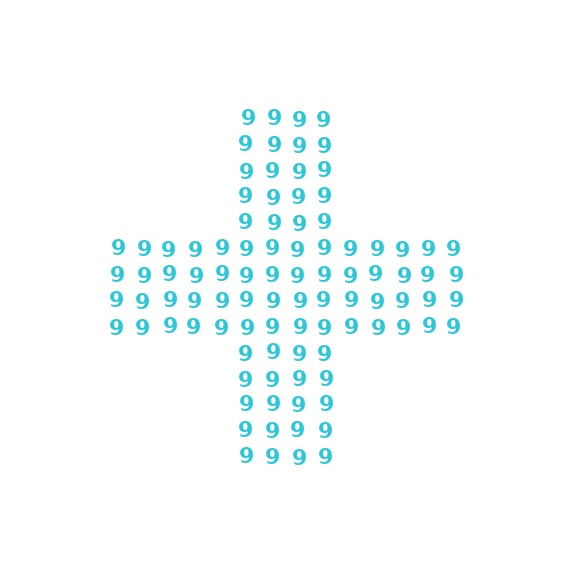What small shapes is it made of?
It is made of small digit 9's.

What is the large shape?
The large shape is a cross.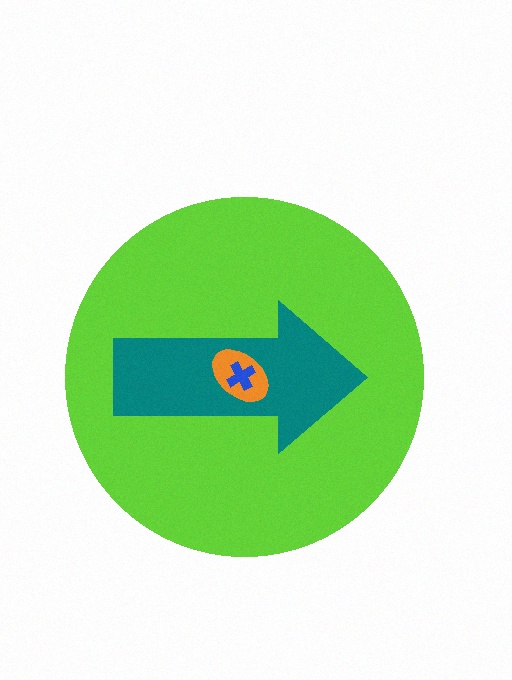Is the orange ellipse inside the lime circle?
Yes.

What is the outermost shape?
The lime circle.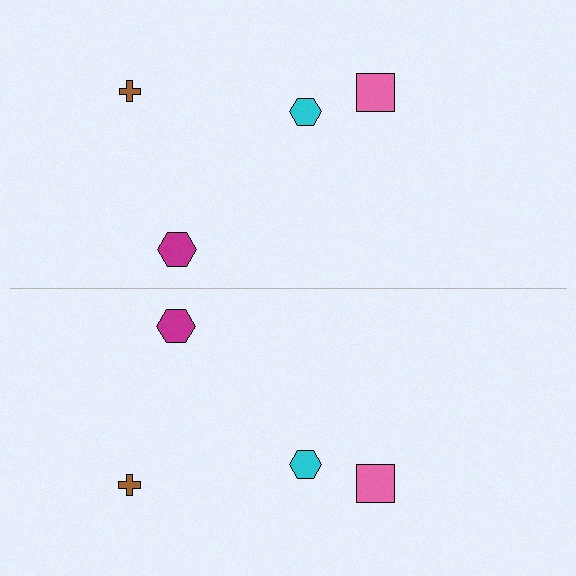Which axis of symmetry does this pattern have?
The pattern has a horizontal axis of symmetry running through the center of the image.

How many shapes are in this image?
There are 8 shapes in this image.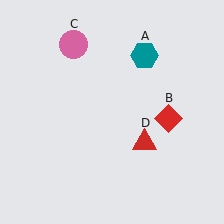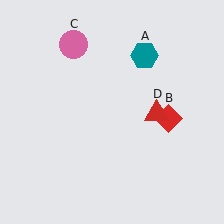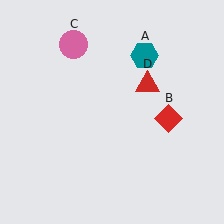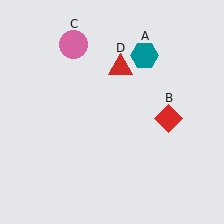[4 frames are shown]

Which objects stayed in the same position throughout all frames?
Teal hexagon (object A) and red diamond (object B) and pink circle (object C) remained stationary.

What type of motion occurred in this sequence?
The red triangle (object D) rotated counterclockwise around the center of the scene.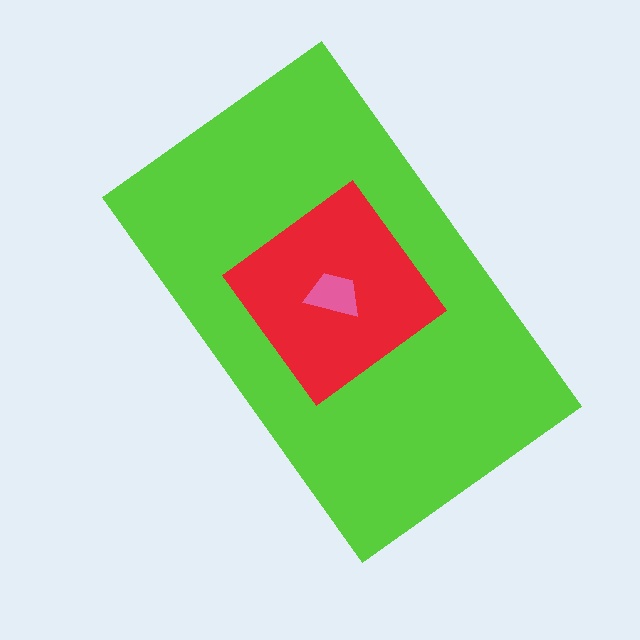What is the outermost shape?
The lime rectangle.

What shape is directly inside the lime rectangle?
The red diamond.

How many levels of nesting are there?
3.